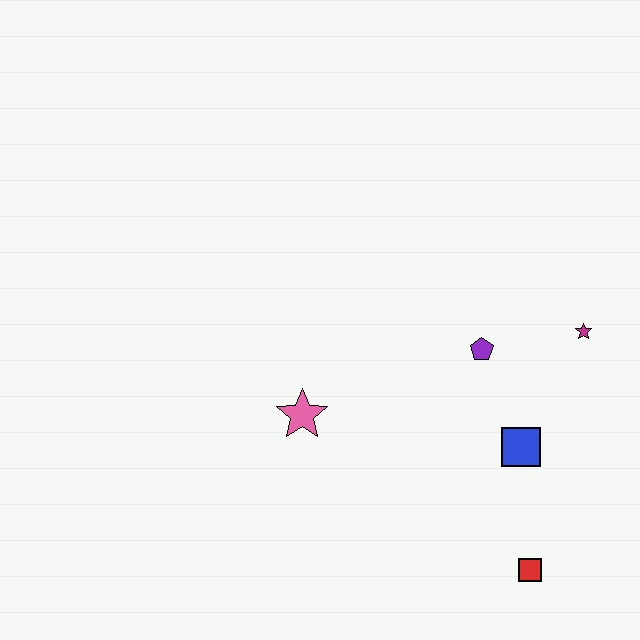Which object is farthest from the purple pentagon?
The red square is farthest from the purple pentagon.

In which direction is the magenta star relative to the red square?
The magenta star is above the red square.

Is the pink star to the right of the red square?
No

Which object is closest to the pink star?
The purple pentagon is closest to the pink star.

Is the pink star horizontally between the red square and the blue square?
No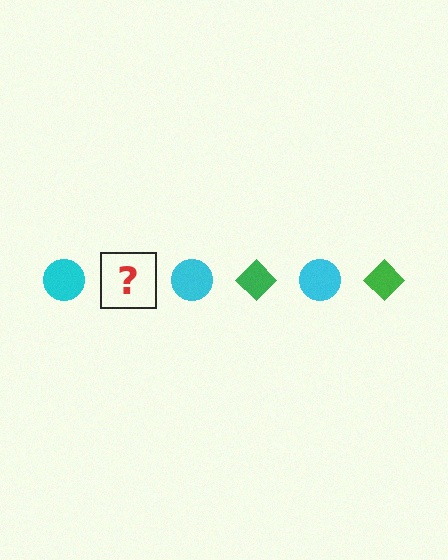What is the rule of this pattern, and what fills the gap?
The rule is that the pattern alternates between cyan circle and green diamond. The gap should be filled with a green diamond.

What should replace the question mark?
The question mark should be replaced with a green diamond.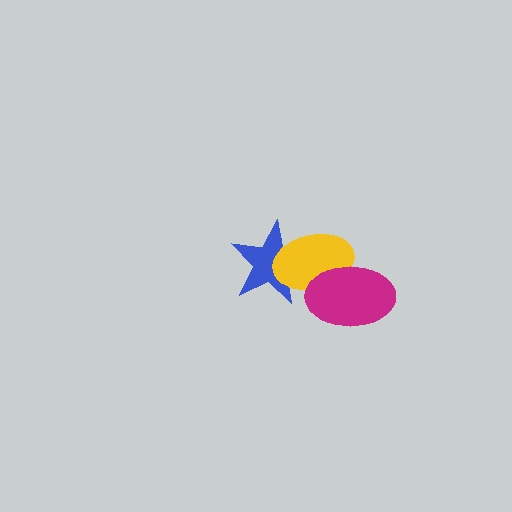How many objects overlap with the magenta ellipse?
1 object overlaps with the magenta ellipse.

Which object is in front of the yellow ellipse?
The magenta ellipse is in front of the yellow ellipse.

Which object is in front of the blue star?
The yellow ellipse is in front of the blue star.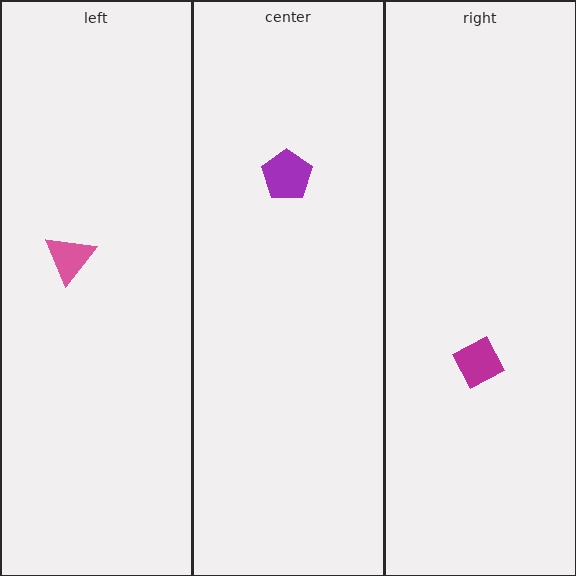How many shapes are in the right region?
1.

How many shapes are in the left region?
1.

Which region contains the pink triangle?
The left region.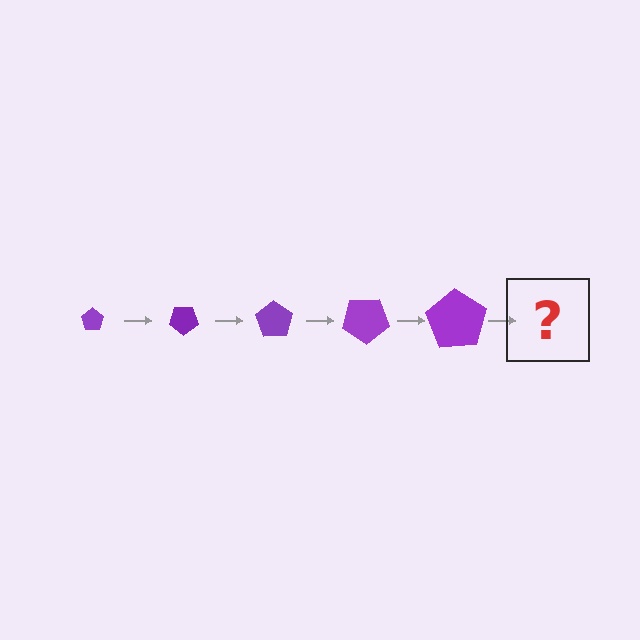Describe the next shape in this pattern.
It should be a pentagon, larger than the previous one and rotated 175 degrees from the start.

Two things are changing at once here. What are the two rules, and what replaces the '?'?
The two rules are that the pentagon grows larger each step and it rotates 35 degrees each step. The '?' should be a pentagon, larger than the previous one and rotated 175 degrees from the start.